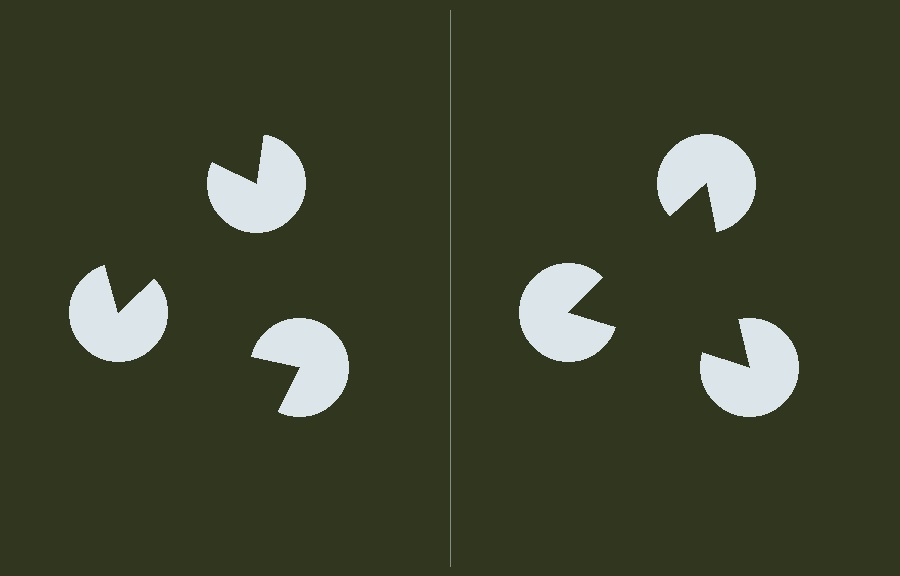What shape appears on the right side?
An illusory triangle.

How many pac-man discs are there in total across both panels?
6 — 3 on each side.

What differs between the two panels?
The pac-man discs are positioned identically on both sides; only the wedge orientations differ. On the right they align to a triangle; on the left they are misaligned.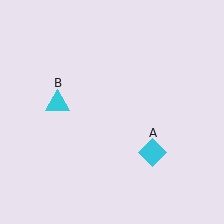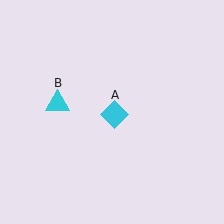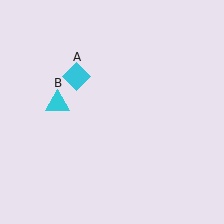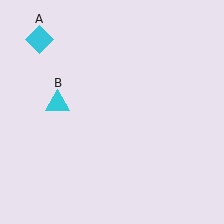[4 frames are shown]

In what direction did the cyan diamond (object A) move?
The cyan diamond (object A) moved up and to the left.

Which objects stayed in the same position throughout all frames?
Cyan triangle (object B) remained stationary.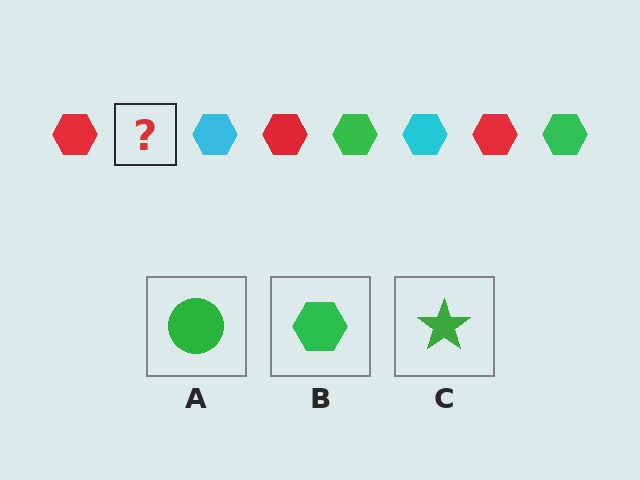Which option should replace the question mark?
Option B.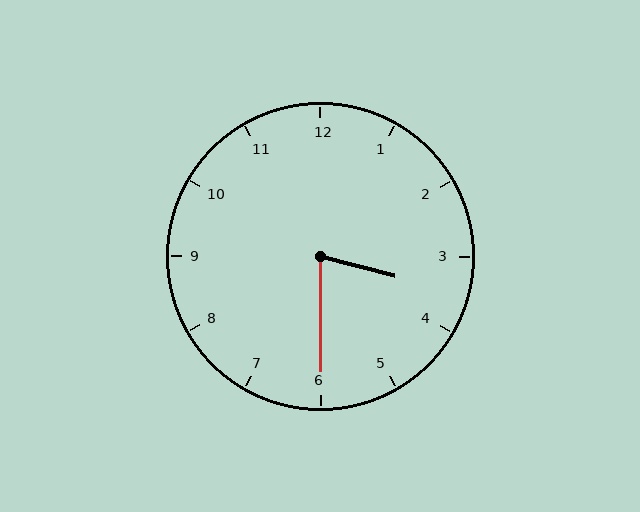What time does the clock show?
3:30.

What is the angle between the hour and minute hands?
Approximately 75 degrees.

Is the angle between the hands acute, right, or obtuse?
It is acute.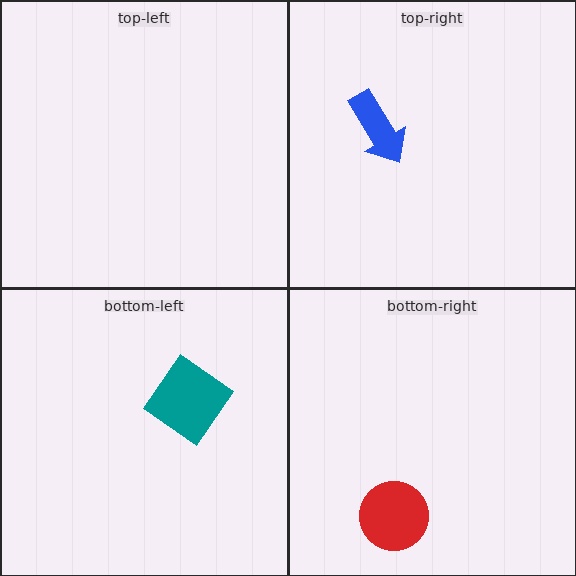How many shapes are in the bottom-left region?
1.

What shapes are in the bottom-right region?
The red circle.